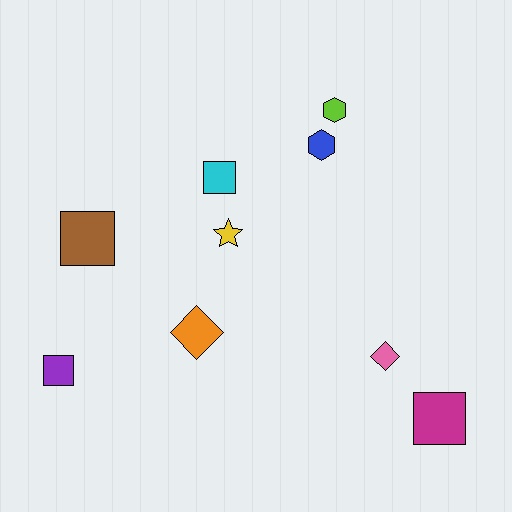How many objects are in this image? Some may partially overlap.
There are 9 objects.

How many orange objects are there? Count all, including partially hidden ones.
There is 1 orange object.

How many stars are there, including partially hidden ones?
There is 1 star.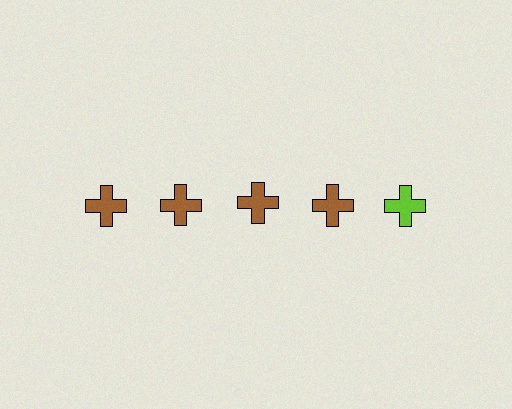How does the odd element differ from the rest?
It has a different color: lime instead of brown.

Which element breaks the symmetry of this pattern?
The lime cross in the top row, rightmost column breaks the symmetry. All other shapes are brown crosses.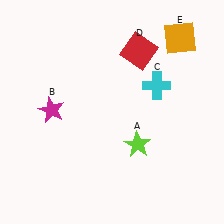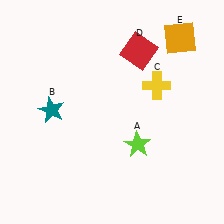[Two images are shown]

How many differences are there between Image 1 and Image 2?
There are 2 differences between the two images.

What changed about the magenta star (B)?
In Image 1, B is magenta. In Image 2, it changed to teal.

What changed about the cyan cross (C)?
In Image 1, C is cyan. In Image 2, it changed to yellow.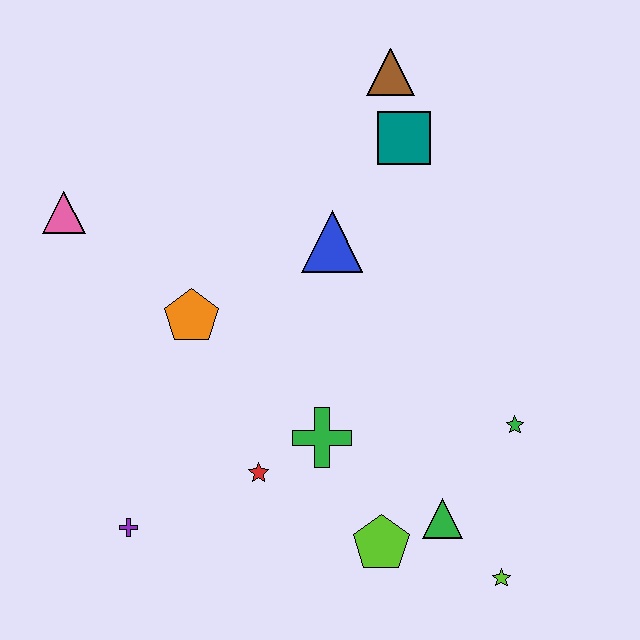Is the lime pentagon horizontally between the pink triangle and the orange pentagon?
No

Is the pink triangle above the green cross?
Yes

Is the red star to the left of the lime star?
Yes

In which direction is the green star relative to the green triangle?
The green star is above the green triangle.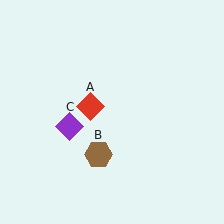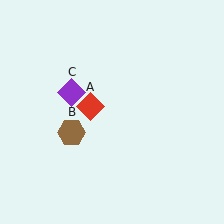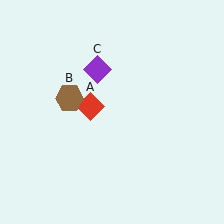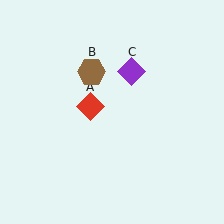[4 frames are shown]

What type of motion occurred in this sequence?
The brown hexagon (object B), purple diamond (object C) rotated clockwise around the center of the scene.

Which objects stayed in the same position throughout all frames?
Red diamond (object A) remained stationary.